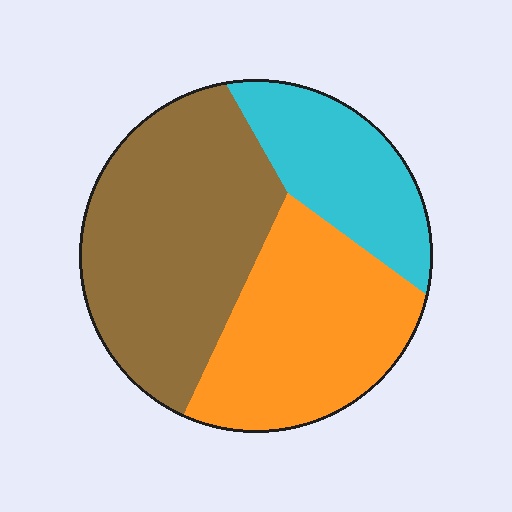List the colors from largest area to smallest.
From largest to smallest: brown, orange, cyan.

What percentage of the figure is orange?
Orange takes up between a quarter and a half of the figure.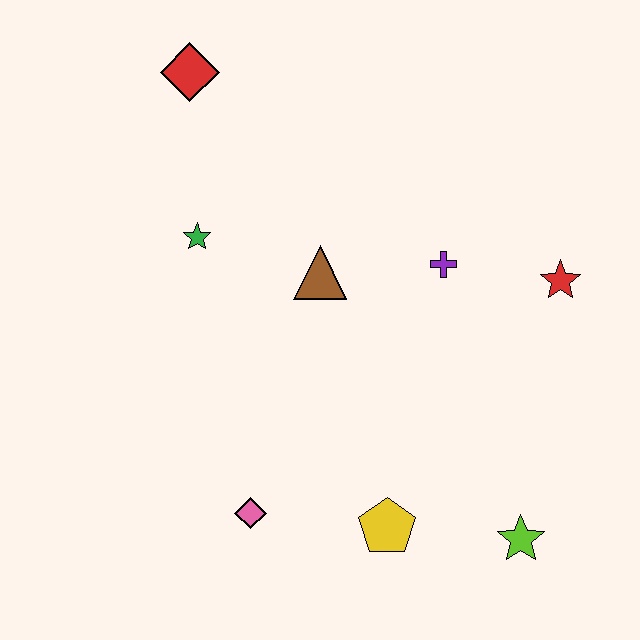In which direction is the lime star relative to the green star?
The lime star is to the right of the green star.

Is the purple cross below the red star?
No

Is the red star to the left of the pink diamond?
No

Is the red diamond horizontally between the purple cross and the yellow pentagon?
No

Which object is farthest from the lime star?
The red diamond is farthest from the lime star.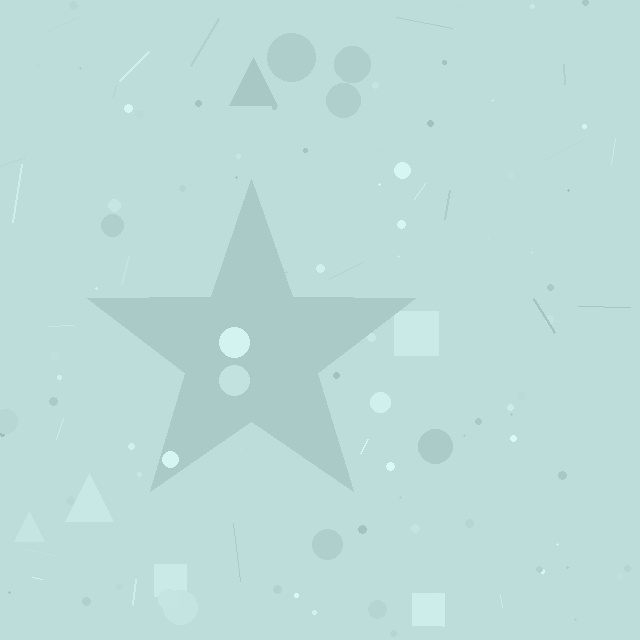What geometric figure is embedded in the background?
A star is embedded in the background.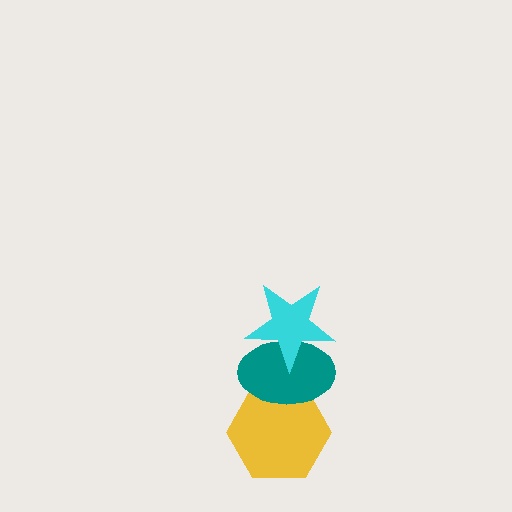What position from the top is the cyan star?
The cyan star is 1st from the top.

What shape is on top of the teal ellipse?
The cyan star is on top of the teal ellipse.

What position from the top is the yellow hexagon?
The yellow hexagon is 3rd from the top.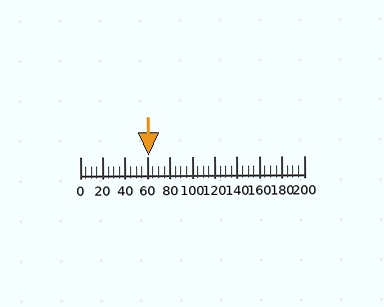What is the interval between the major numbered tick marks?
The major tick marks are spaced 20 units apart.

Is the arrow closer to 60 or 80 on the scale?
The arrow is closer to 60.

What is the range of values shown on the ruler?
The ruler shows values from 0 to 200.